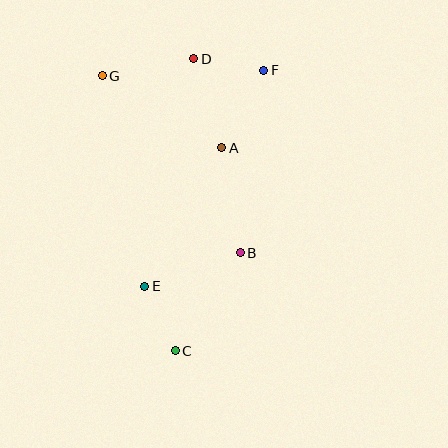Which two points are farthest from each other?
Points C and F are farthest from each other.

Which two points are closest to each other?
Points D and F are closest to each other.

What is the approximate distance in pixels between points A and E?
The distance between A and E is approximately 158 pixels.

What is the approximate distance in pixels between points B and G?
The distance between B and G is approximately 225 pixels.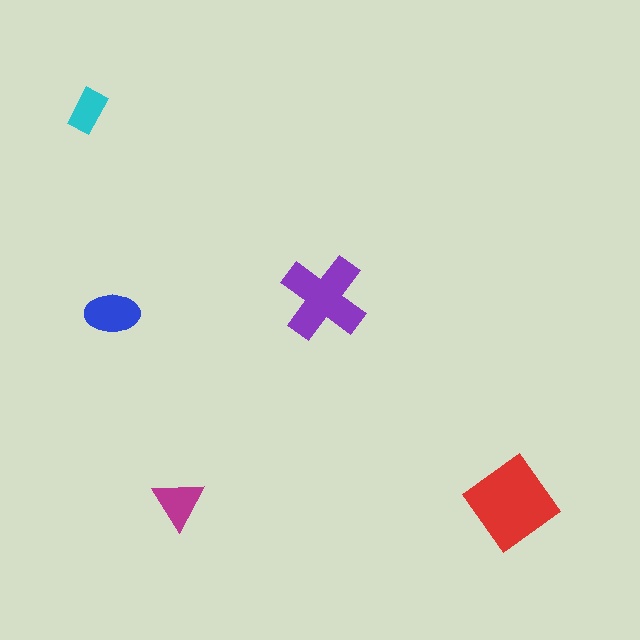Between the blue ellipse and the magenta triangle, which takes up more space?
The blue ellipse.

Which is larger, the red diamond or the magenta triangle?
The red diamond.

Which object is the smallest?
The cyan rectangle.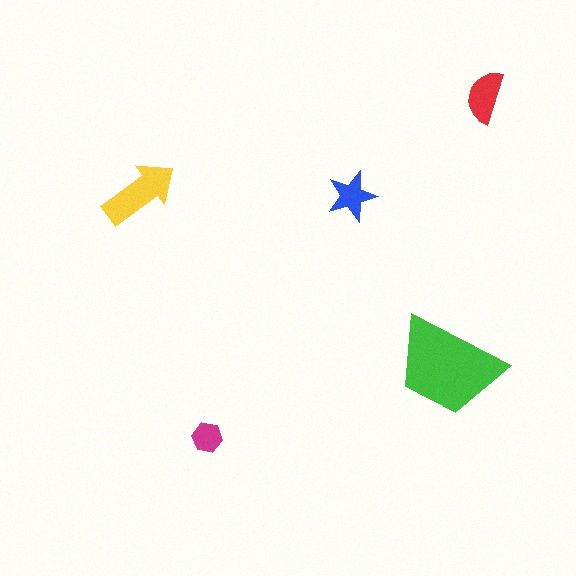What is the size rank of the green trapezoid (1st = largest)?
1st.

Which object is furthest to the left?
The yellow arrow is leftmost.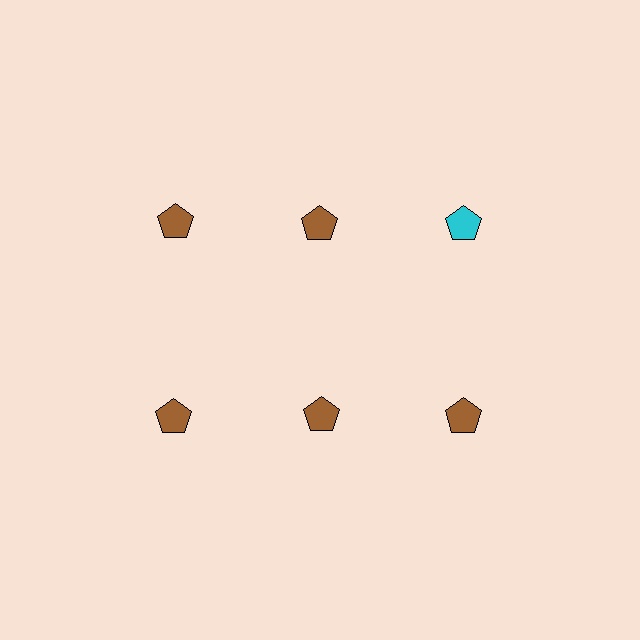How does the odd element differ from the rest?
It has a different color: cyan instead of brown.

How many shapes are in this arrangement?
There are 6 shapes arranged in a grid pattern.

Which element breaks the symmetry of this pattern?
The cyan pentagon in the top row, center column breaks the symmetry. All other shapes are brown pentagons.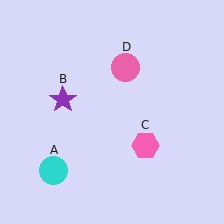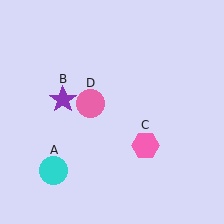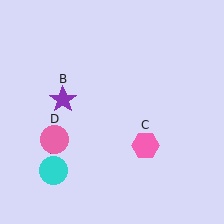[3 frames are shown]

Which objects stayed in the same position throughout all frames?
Cyan circle (object A) and purple star (object B) and pink hexagon (object C) remained stationary.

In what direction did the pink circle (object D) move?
The pink circle (object D) moved down and to the left.